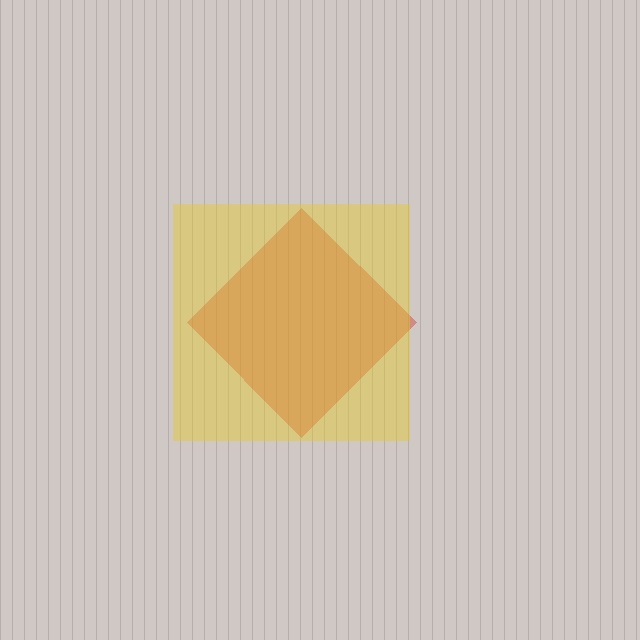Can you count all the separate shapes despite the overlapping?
Yes, there are 2 separate shapes.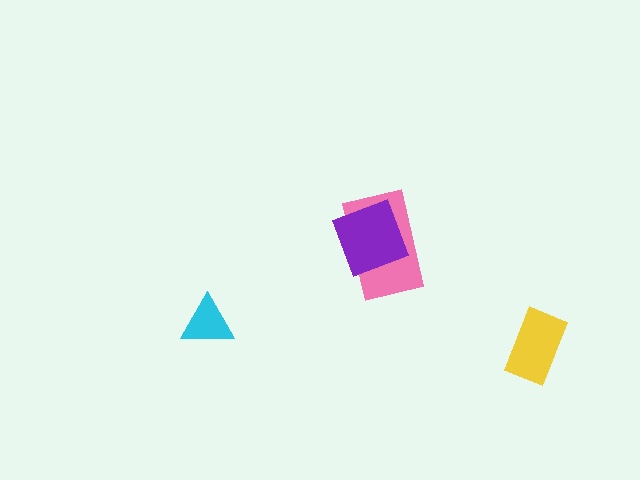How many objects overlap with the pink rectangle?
1 object overlaps with the pink rectangle.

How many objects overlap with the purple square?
1 object overlaps with the purple square.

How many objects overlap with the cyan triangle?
0 objects overlap with the cyan triangle.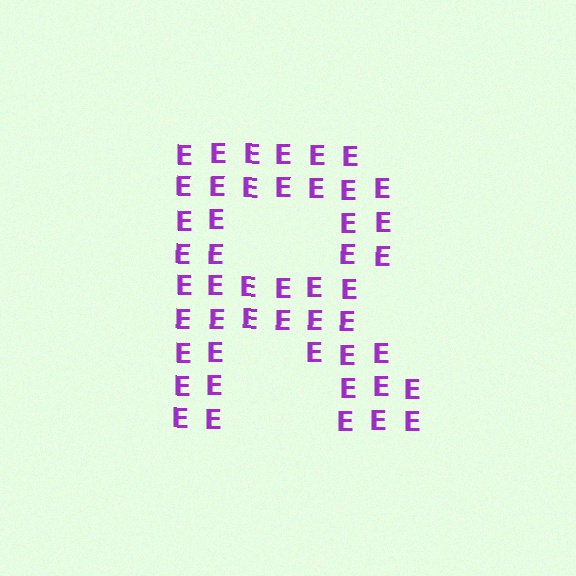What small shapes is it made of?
It is made of small letter E's.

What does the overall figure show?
The overall figure shows the letter R.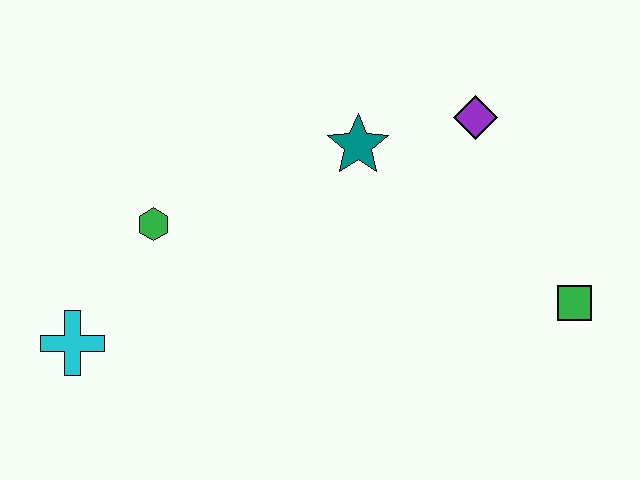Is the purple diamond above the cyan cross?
Yes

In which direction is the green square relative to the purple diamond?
The green square is below the purple diamond.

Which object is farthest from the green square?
The cyan cross is farthest from the green square.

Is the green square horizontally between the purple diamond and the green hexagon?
No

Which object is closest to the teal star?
The purple diamond is closest to the teal star.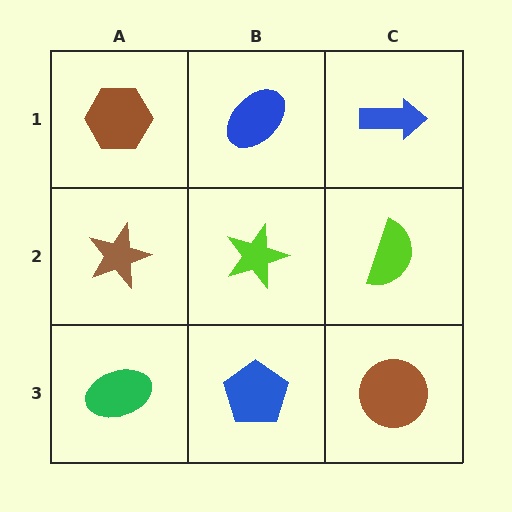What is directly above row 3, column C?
A lime semicircle.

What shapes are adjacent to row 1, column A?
A brown star (row 2, column A), a blue ellipse (row 1, column B).